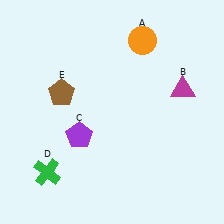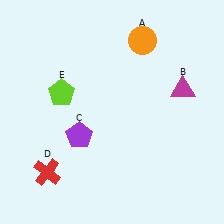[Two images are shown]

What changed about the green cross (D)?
In Image 1, D is green. In Image 2, it changed to red.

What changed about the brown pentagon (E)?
In Image 1, E is brown. In Image 2, it changed to lime.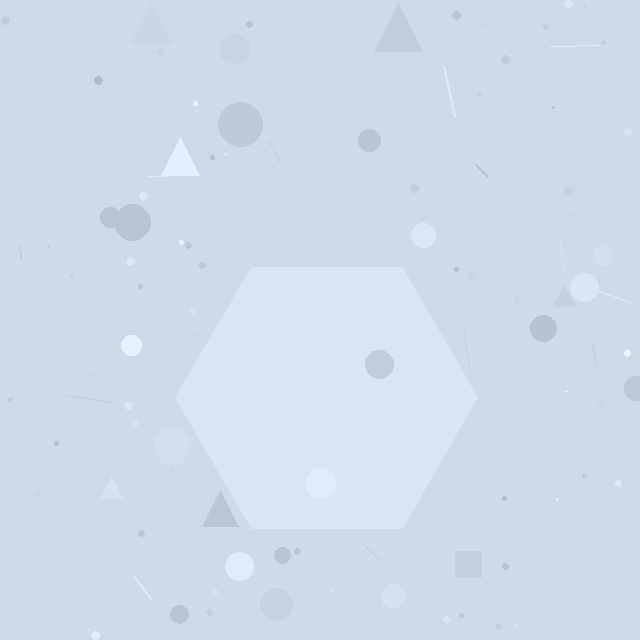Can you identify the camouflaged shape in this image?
The camouflaged shape is a hexagon.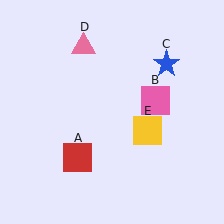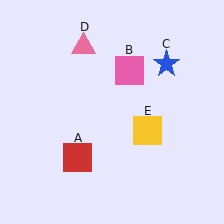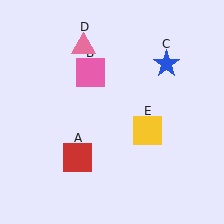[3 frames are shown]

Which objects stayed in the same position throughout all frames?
Red square (object A) and blue star (object C) and pink triangle (object D) and yellow square (object E) remained stationary.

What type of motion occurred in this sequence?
The pink square (object B) rotated counterclockwise around the center of the scene.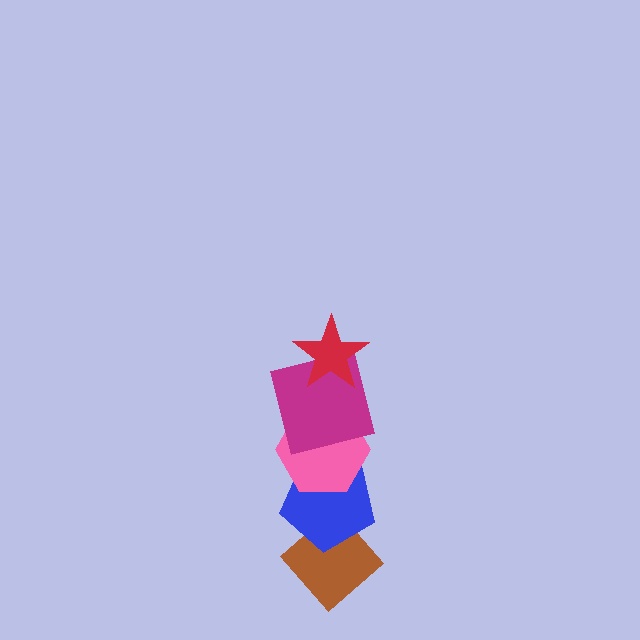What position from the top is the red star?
The red star is 1st from the top.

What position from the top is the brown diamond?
The brown diamond is 5th from the top.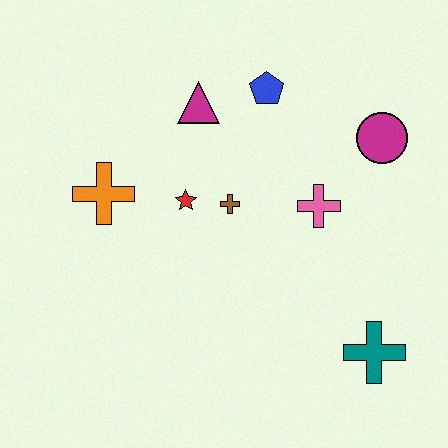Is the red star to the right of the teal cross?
No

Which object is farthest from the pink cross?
The orange cross is farthest from the pink cross.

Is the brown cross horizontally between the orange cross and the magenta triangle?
No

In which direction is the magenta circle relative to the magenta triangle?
The magenta circle is to the right of the magenta triangle.